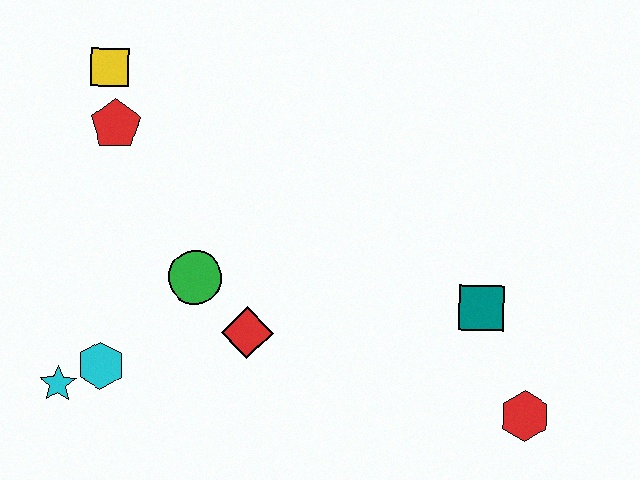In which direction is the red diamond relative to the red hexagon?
The red diamond is to the left of the red hexagon.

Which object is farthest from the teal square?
The yellow square is farthest from the teal square.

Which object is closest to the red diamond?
The green circle is closest to the red diamond.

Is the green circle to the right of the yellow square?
Yes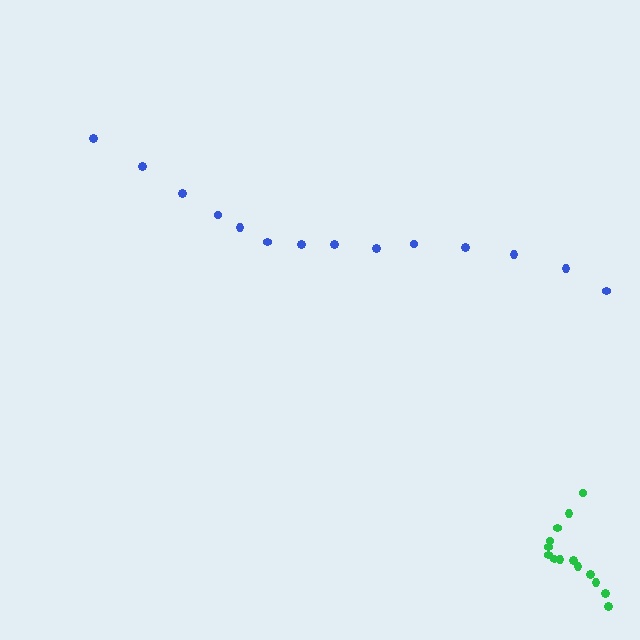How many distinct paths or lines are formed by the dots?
There are 2 distinct paths.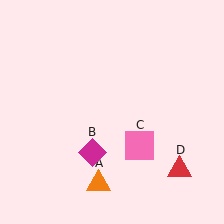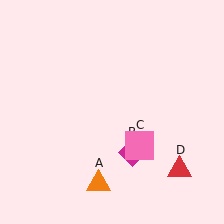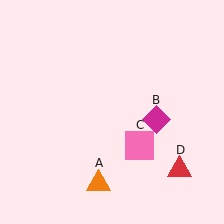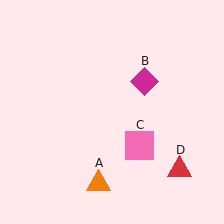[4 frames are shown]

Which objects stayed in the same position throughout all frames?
Orange triangle (object A) and pink square (object C) and red triangle (object D) remained stationary.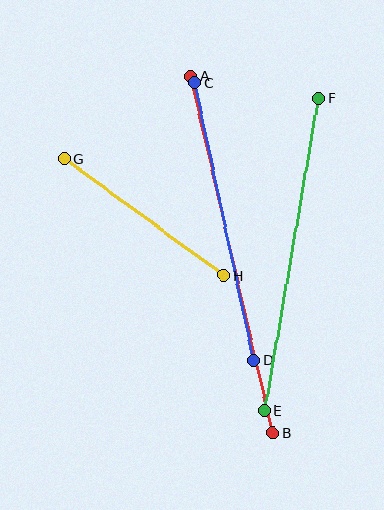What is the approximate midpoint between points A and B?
The midpoint is at approximately (232, 255) pixels.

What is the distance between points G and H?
The distance is approximately 198 pixels.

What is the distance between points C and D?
The distance is approximately 284 pixels.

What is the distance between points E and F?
The distance is approximately 317 pixels.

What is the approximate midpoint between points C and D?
The midpoint is at approximately (224, 222) pixels.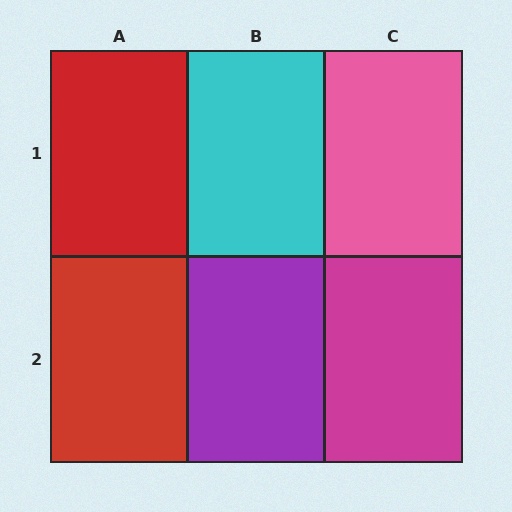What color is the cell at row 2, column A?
Red.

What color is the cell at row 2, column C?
Magenta.